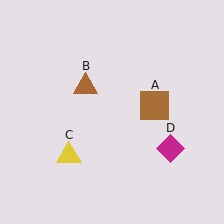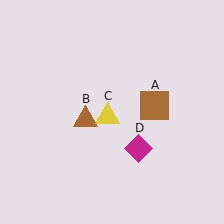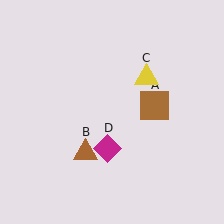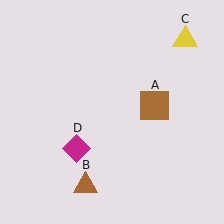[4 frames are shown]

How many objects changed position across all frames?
3 objects changed position: brown triangle (object B), yellow triangle (object C), magenta diamond (object D).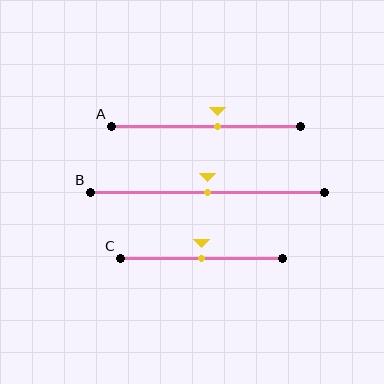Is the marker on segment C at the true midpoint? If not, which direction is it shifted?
Yes, the marker on segment C is at the true midpoint.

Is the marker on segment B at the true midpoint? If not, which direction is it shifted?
Yes, the marker on segment B is at the true midpoint.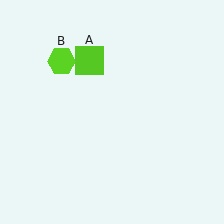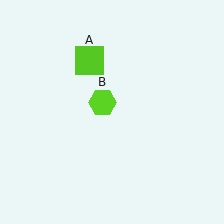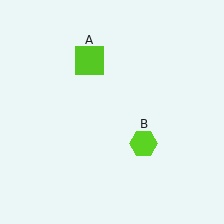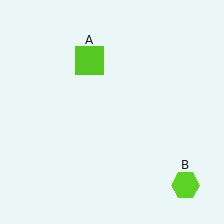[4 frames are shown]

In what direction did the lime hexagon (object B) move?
The lime hexagon (object B) moved down and to the right.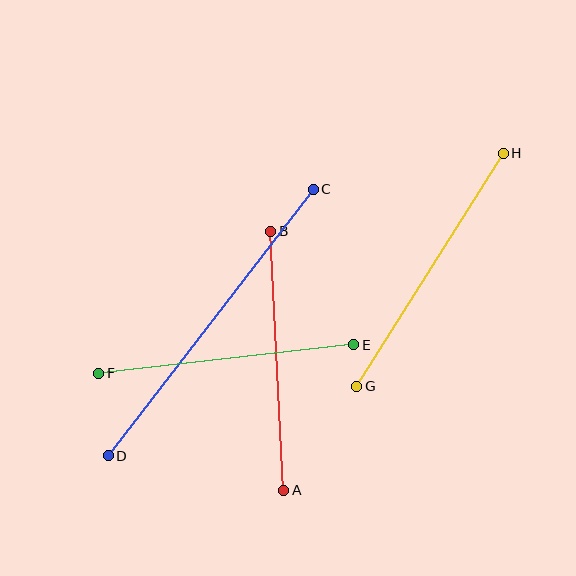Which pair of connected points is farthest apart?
Points C and D are farthest apart.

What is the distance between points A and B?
The distance is approximately 259 pixels.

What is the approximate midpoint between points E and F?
The midpoint is at approximately (226, 359) pixels.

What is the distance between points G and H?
The distance is approximately 275 pixels.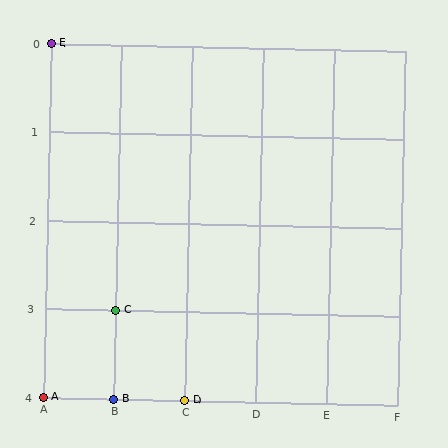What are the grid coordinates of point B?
Point B is at grid coordinates (B, 4).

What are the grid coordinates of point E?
Point E is at grid coordinates (A, 0).